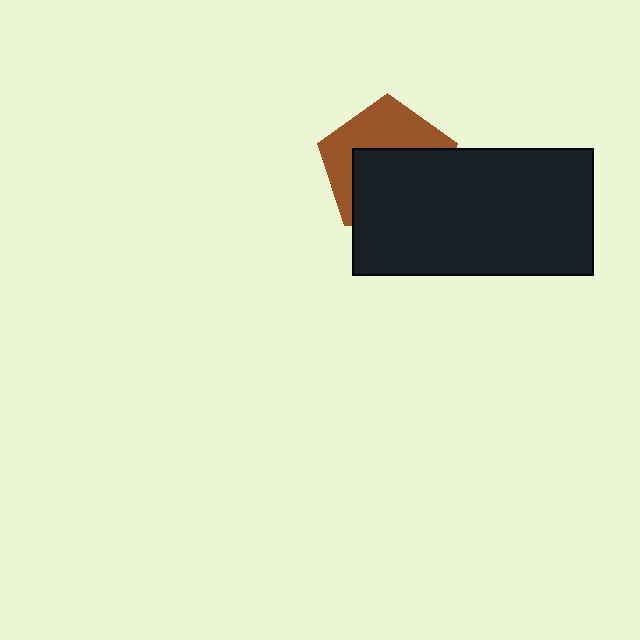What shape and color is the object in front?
The object in front is a black rectangle.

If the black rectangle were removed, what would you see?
You would see the complete brown pentagon.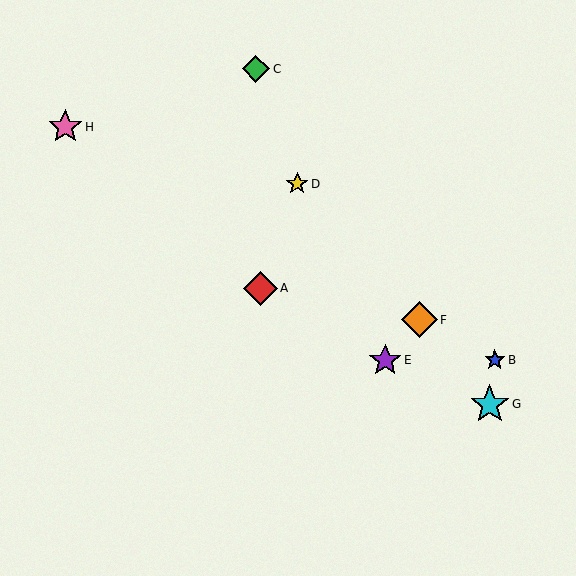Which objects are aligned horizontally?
Objects B, E are aligned horizontally.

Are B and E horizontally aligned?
Yes, both are at y≈360.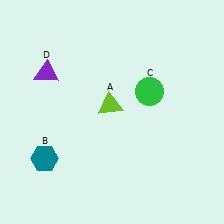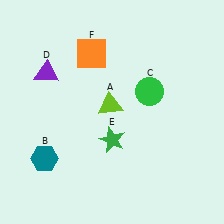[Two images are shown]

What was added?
A green star (E), an orange square (F) were added in Image 2.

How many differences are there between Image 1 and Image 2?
There are 2 differences between the two images.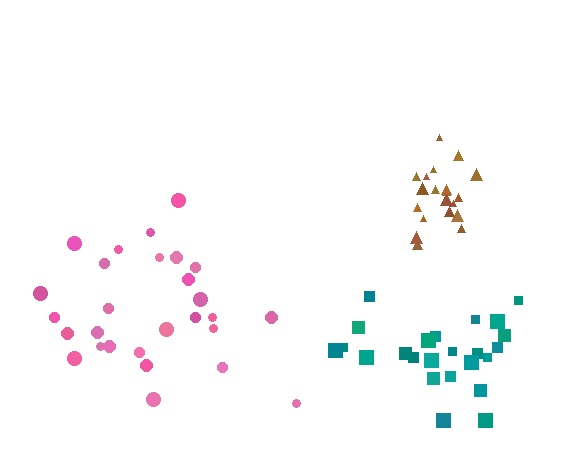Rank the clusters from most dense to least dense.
brown, teal, pink.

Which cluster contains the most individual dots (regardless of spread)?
Pink (28).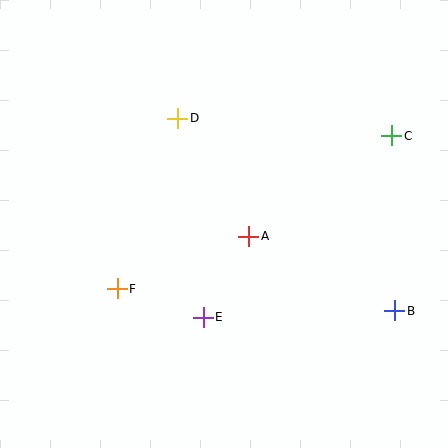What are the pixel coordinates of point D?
Point D is at (178, 118).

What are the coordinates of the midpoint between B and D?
The midpoint between B and D is at (286, 214).